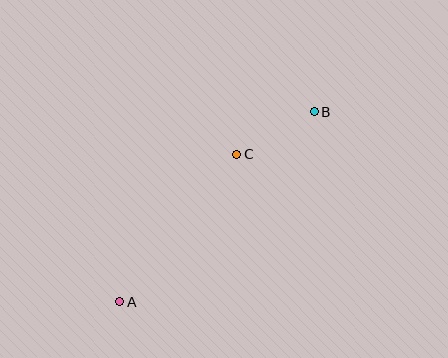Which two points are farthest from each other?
Points A and B are farthest from each other.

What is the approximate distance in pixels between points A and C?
The distance between A and C is approximately 188 pixels.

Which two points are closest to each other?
Points B and C are closest to each other.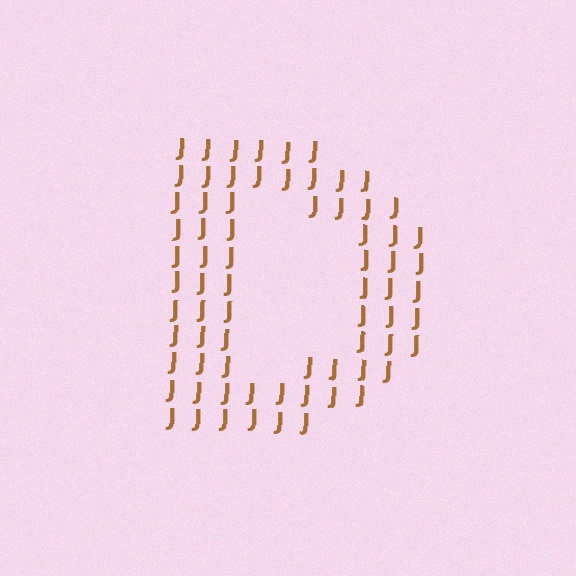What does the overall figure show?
The overall figure shows the letter D.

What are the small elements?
The small elements are letter J's.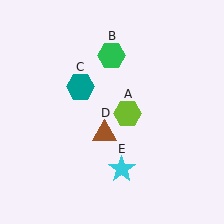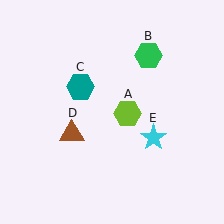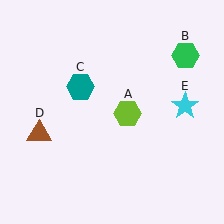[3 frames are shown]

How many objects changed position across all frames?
3 objects changed position: green hexagon (object B), brown triangle (object D), cyan star (object E).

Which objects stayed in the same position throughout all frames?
Lime hexagon (object A) and teal hexagon (object C) remained stationary.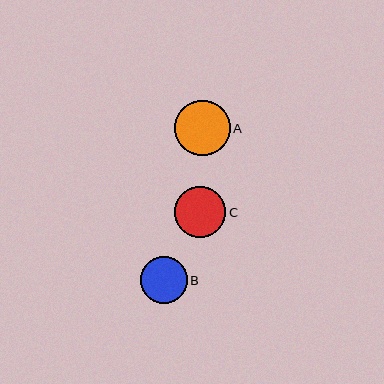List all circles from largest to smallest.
From largest to smallest: A, C, B.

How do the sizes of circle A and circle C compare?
Circle A and circle C are approximately the same size.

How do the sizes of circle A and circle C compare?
Circle A and circle C are approximately the same size.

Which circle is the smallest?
Circle B is the smallest with a size of approximately 47 pixels.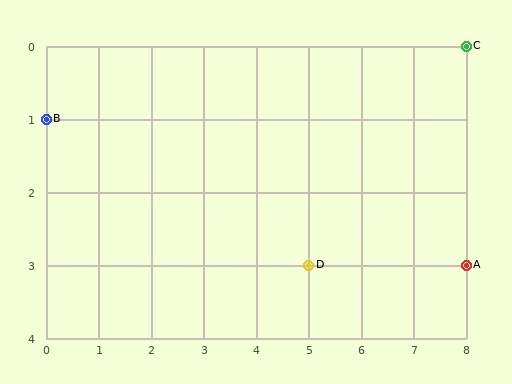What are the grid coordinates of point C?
Point C is at grid coordinates (8, 0).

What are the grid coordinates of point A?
Point A is at grid coordinates (8, 3).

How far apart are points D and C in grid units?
Points D and C are 3 columns and 3 rows apart (about 4.2 grid units diagonally).